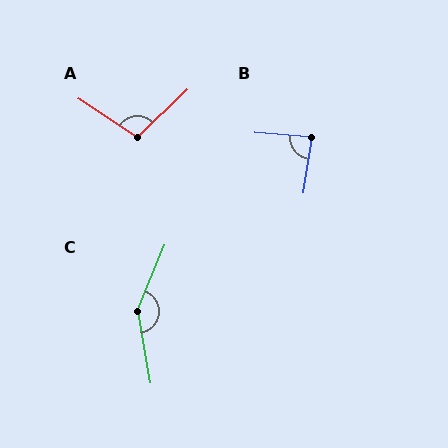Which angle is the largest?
C, at approximately 148 degrees.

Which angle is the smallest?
B, at approximately 86 degrees.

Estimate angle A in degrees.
Approximately 103 degrees.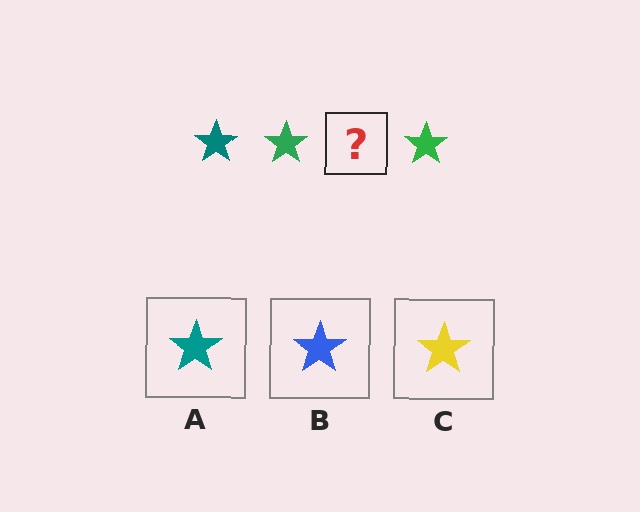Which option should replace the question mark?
Option A.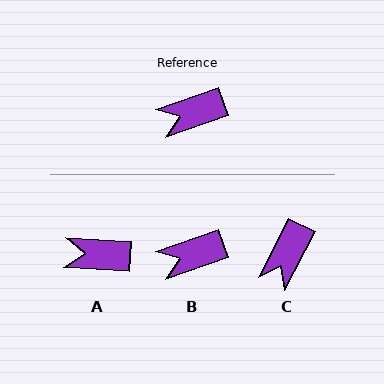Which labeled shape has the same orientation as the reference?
B.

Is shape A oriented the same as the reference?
No, it is off by about 22 degrees.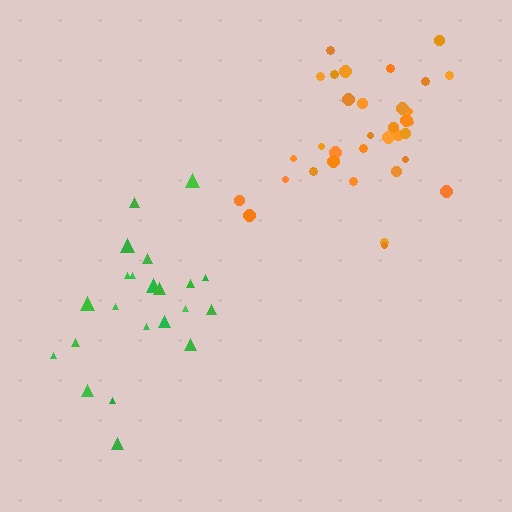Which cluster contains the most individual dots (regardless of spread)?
Orange (34).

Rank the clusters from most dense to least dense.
orange, green.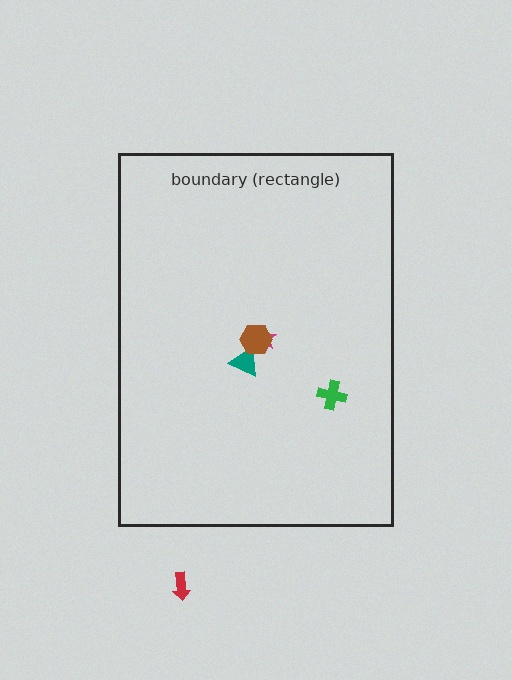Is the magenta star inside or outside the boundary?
Inside.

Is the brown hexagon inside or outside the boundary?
Inside.